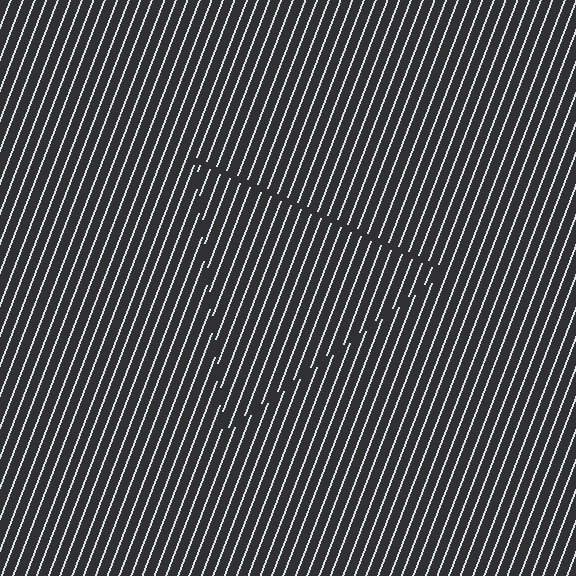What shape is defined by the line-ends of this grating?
An illusory triangle. The interior of the shape contains the same grating, shifted by half a period — the contour is defined by the phase discontinuity where line-ends from the inner and outer gratings abut.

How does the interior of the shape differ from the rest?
The interior of the shape contains the same grating, shifted by half a period — the contour is defined by the phase discontinuity where line-ends from the inner and outer gratings abut.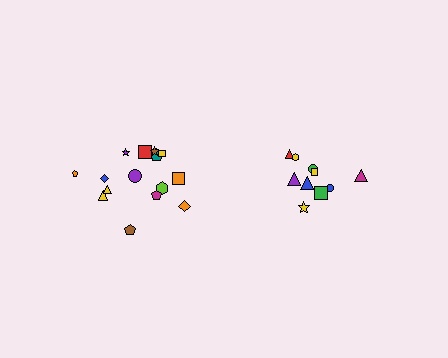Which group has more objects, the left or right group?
The left group.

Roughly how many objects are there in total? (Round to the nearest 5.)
Roughly 25 objects in total.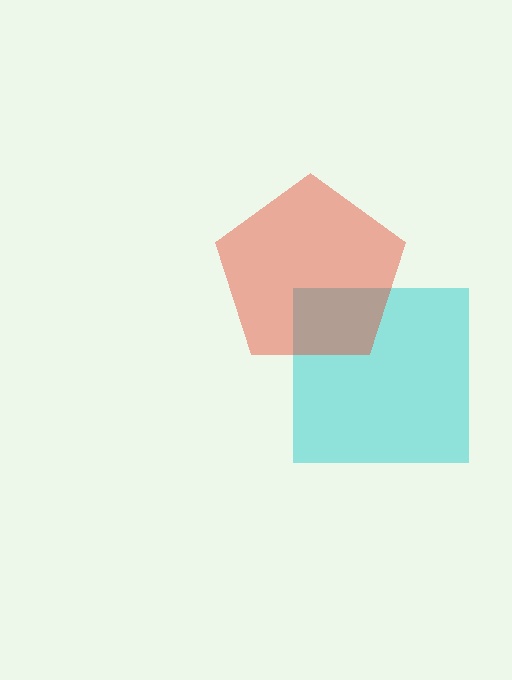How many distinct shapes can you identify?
There are 2 distinct shapes: a cyan square, a red pentagon.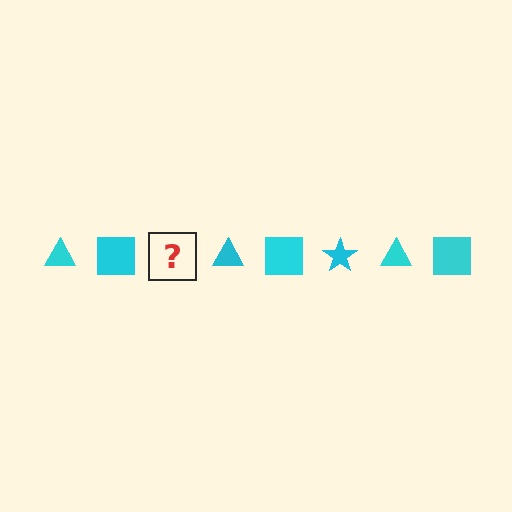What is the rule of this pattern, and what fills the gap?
The rule is that the pattern cycles through triangle, square, star shapes in cyan. The gap should be filled with a cyan star.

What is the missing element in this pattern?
The missing element is a cyan star.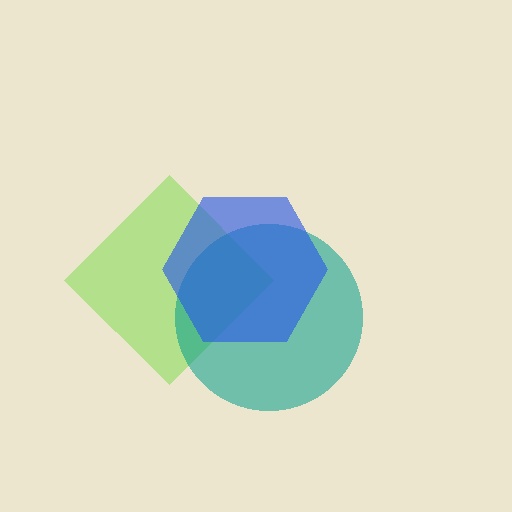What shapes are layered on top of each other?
The layered shapes are: a lime diamond, a teal circle, a blue hexagon.